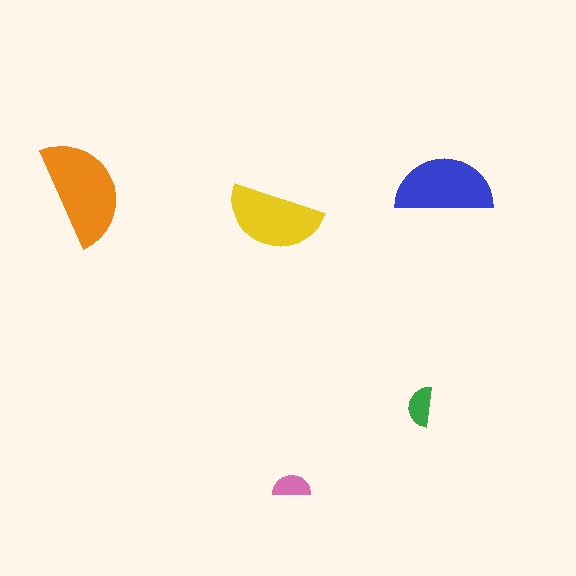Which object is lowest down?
The pink semicircle is bottommost.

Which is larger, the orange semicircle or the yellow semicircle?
The orange one.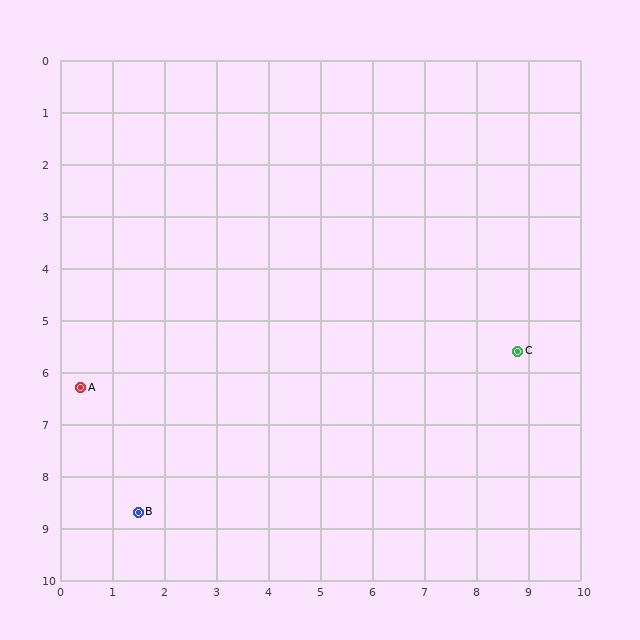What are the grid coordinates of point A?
Point A is at approximately (0.4, 6.3).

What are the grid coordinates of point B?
Point B is at approximately (1.5, 8.7).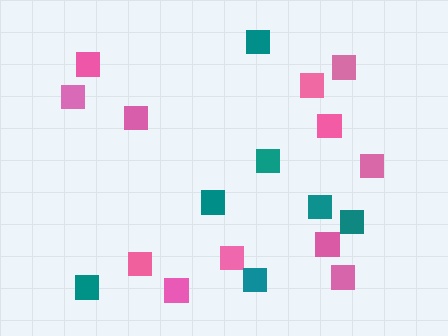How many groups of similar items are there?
There are 2 groups: one group of pink squares (12) and one group of teal squares (7).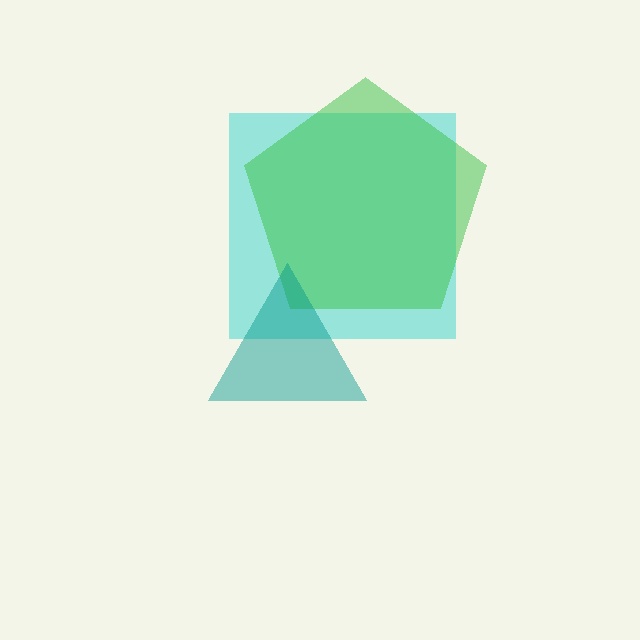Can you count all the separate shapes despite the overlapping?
Yes, there are 3 separate shapes.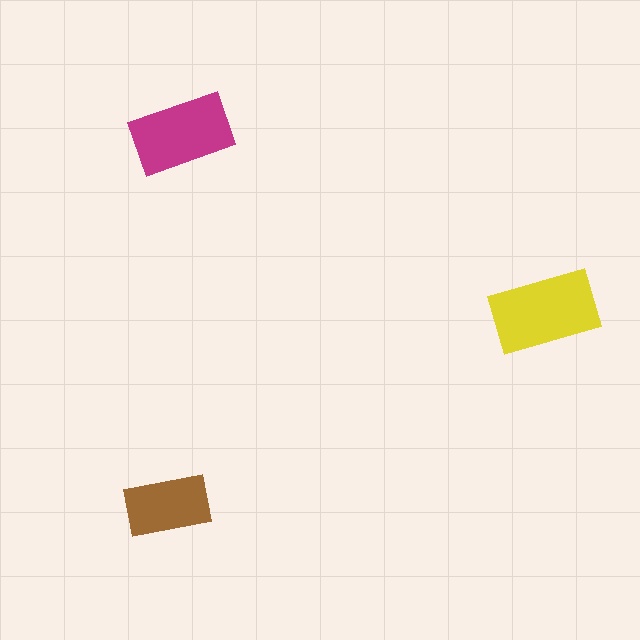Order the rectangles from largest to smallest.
the yellow one, the magenta one, the brown one.